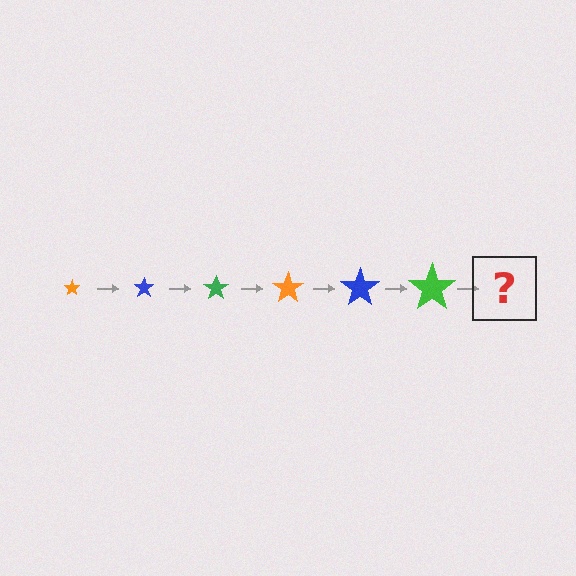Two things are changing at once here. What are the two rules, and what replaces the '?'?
The two rules are that the star grows larger each step and the color cycles through orange, blue, and green. The '?' should be an orange star, larger than the previous one.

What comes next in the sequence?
The next element should be an orange star, larger than the previous one.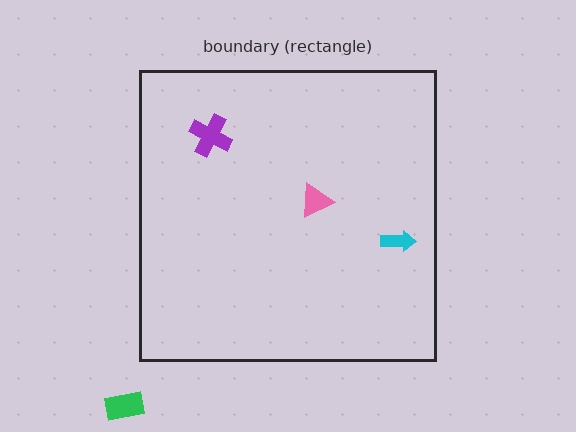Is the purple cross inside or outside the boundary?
Inside.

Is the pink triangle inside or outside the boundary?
Inside.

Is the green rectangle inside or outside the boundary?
Outside.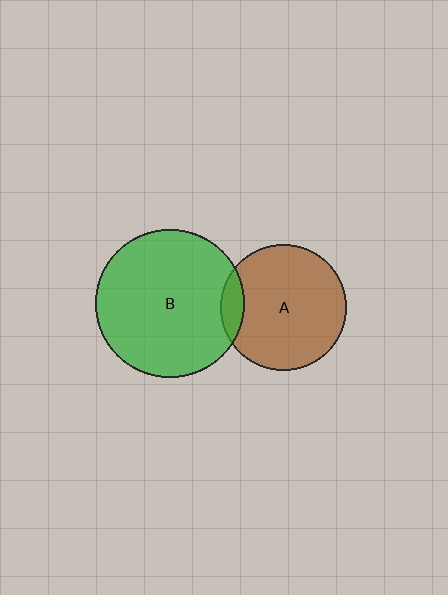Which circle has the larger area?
Circle B (green).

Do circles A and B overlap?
Yes.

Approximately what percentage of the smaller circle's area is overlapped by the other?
Approximately 10%.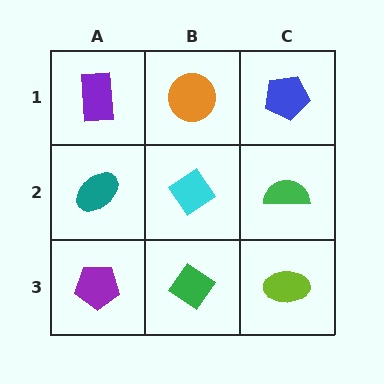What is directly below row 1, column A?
A teal ellipse.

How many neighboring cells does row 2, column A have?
3.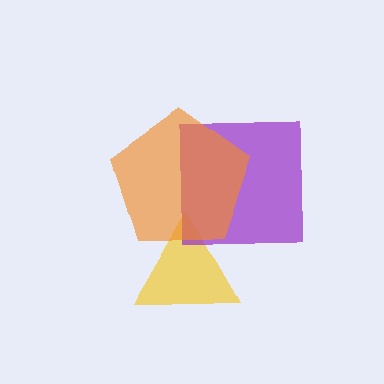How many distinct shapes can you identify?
There are 3 distinct shapes: a yellow triangle, a purple square, an orange pentagon.